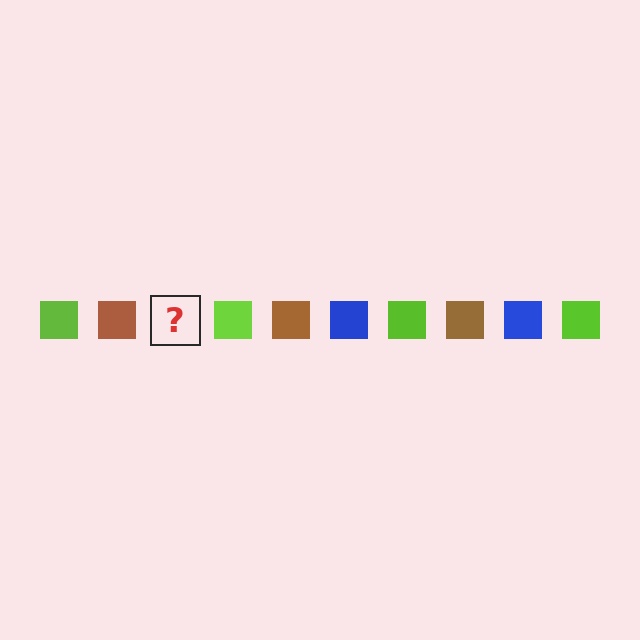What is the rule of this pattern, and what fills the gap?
The rule is that the pattern cycles through lime, brown, blue squares. The gap should be filled with a blue square.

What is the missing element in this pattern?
The missing element is a blue square.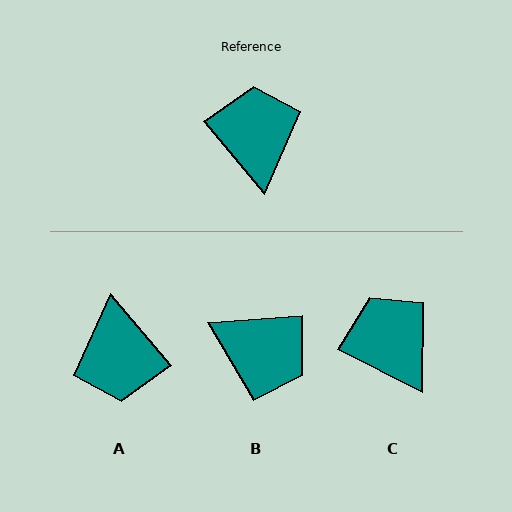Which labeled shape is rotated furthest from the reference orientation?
A, about 180 degrees away.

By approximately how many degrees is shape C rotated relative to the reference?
Approximately 24 degrees counter-clockwise.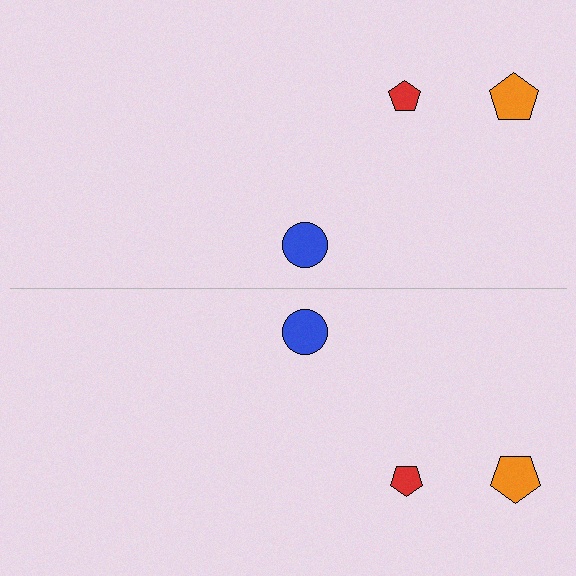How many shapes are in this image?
There are 6 shapes in this image.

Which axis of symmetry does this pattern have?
The pattern has a horizontal axis of symmetry running through the center of the image.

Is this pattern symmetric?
Yes, this pattern has bilateral (reflection) symmetry.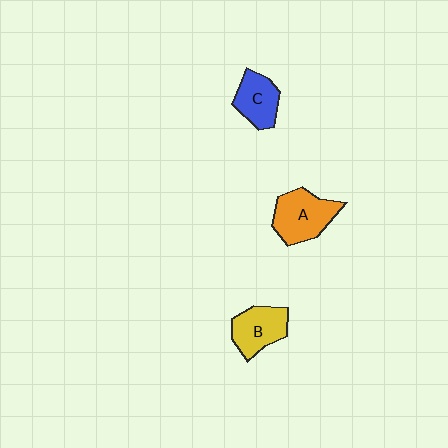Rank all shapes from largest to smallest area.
From largest to smallest: A (orange), B (yellow), C (blue).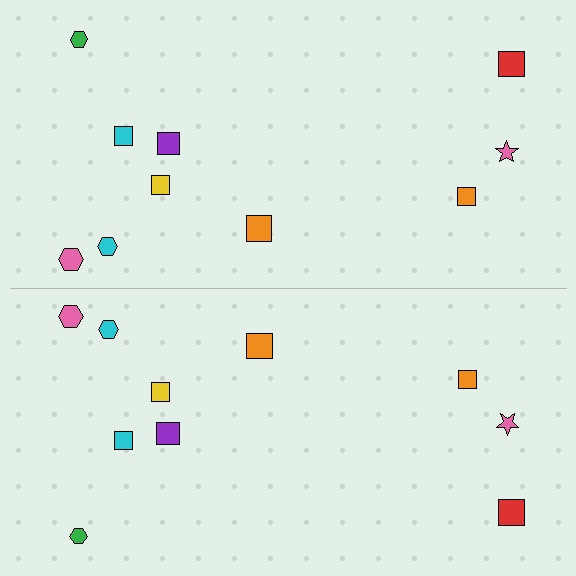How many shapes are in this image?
There are 20 shapes in this image.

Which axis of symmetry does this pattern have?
The pattern has a horizontal axis of symmetry running through the center of the image.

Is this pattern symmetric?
Yes, this pattern has bilateral (reflection) symmetry.